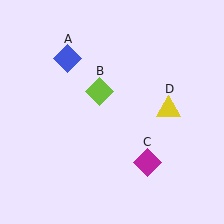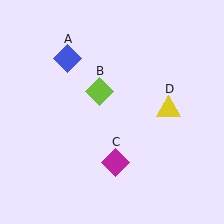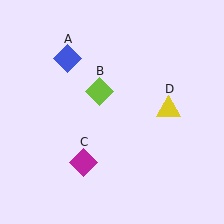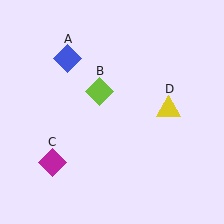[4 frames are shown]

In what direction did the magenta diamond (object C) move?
The magenta diamond (object C) moved left.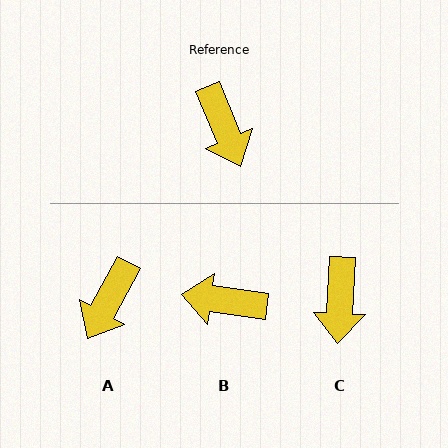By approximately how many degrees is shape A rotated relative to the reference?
Approximately 51 degrees clockwise.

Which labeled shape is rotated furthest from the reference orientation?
B, about 121 degrees away.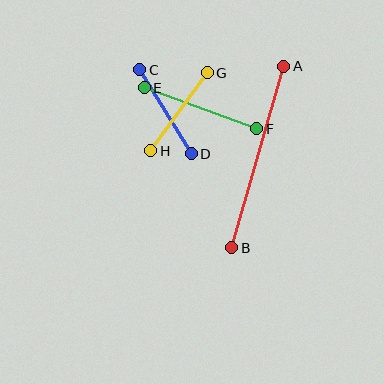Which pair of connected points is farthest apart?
Points A and B are farthest apart.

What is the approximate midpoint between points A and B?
The midpoint is at approximately (258, 157) pixels.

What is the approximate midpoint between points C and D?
The midpoint is at approximately (165, 112) pixels.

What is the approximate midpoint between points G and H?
The midpoint is at approximately (179, 112) pixels.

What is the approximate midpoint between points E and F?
The midpoint is at approximately (200, 108) pixels.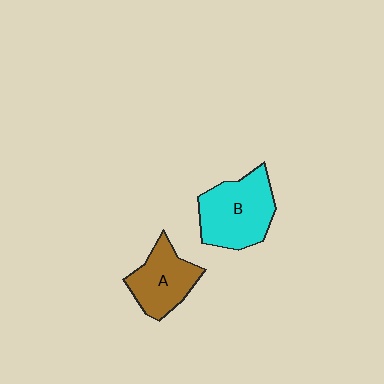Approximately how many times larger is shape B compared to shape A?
Approximately 1.3 times.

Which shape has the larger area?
Shape B (cyan).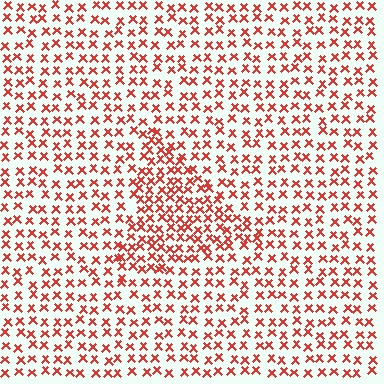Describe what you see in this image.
The image contains small red elements arranged at two different densities. A triangle-shaped region is visible where the elements are more densely packed than the surrounding area.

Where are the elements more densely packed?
The elements are more densely packed inside the triangle boundary.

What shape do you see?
I see a triangle.